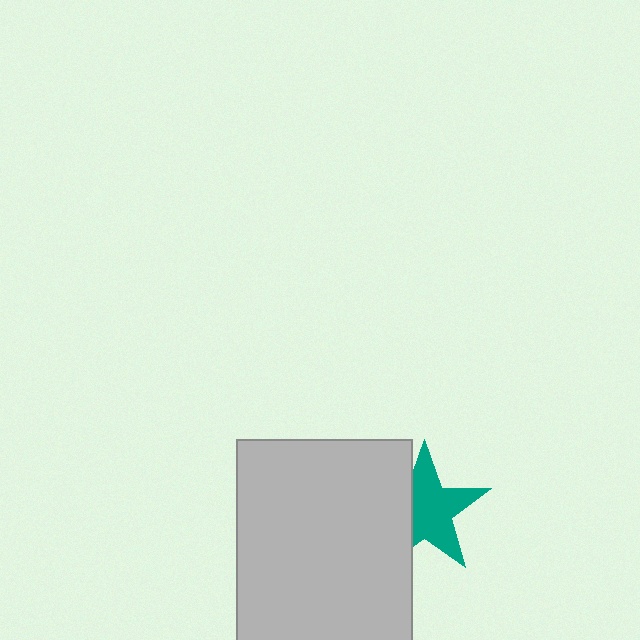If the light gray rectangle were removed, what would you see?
You would see the complete teal star.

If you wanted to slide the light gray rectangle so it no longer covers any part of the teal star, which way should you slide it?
Slide it left — that is the most direct way to separate the two shapes.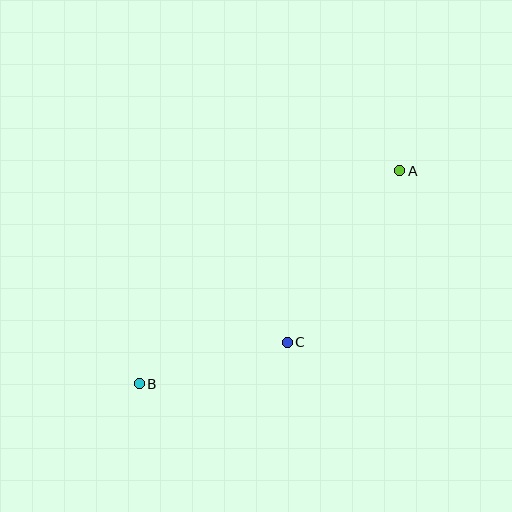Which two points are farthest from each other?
Points A and B are farthest from each other.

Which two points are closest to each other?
Points B and C are closest to each other.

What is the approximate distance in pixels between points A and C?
The distance between A and C is approximately 205 pixels.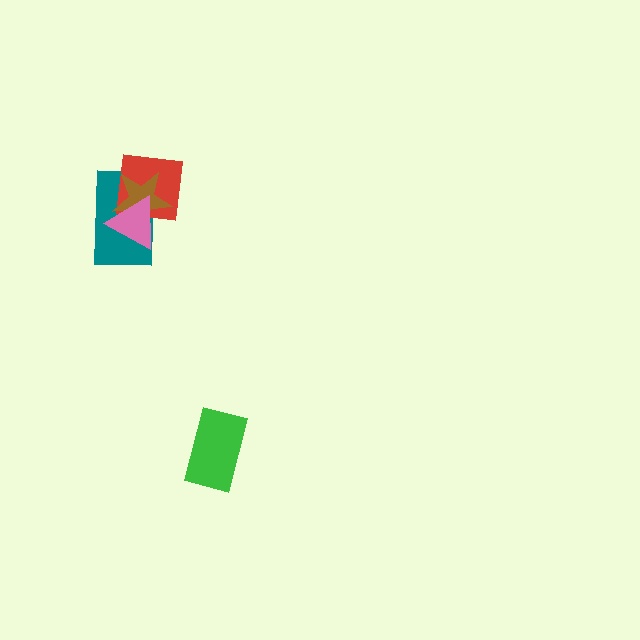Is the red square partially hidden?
Yes, it is partially covered by another shape.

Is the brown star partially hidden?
Yes, it is partially covered by another shape.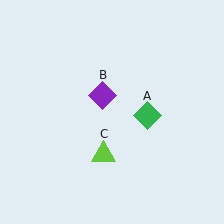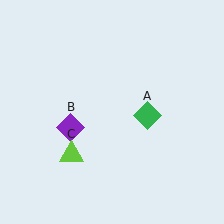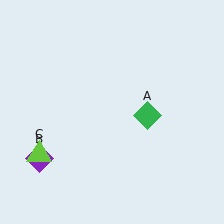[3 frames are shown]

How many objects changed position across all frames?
2 objects changed position: purple diamond (object B), lime triangle (object C).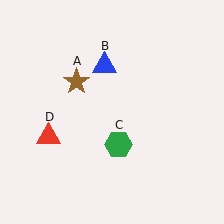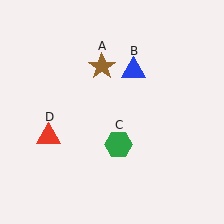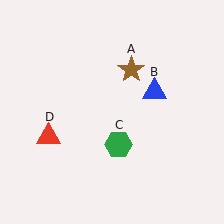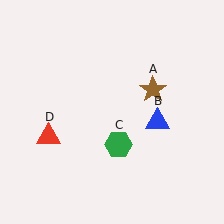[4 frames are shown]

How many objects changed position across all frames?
2 objects changed position: brown star (object A), blue triangle (object B).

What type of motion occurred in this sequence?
The brown star (object A), blue triangle (object B) rotated clockwise around the center of the scene.